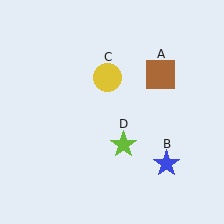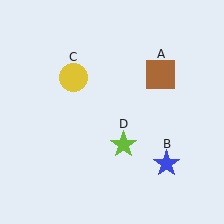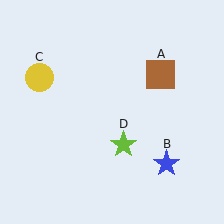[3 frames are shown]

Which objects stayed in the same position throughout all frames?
Brown square (object A) and blue star (object B) and lime star (object D) remained stationary.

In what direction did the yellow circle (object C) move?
The yellow circle (object C) moved left.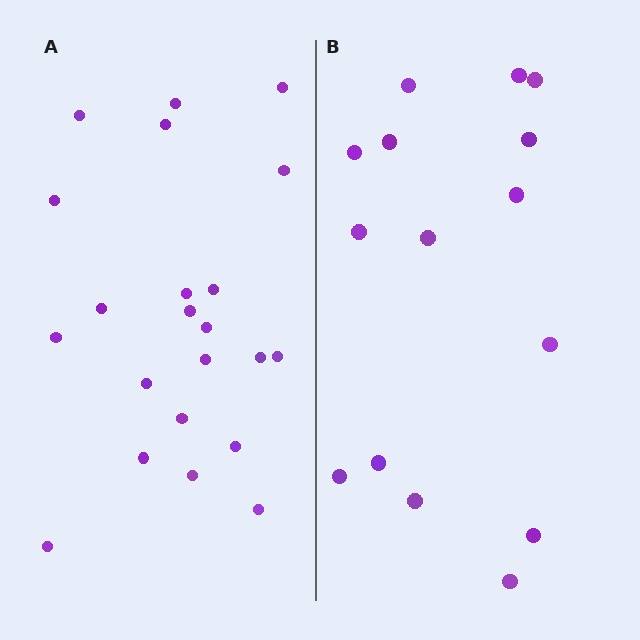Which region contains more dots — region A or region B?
Region A (the left region) has more dots.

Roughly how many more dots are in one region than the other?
Region A has roughly 8 or so more dots than region B.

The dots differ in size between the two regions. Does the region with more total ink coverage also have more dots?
No. Region B has more total ink coverage because its dots are larger, but region A actually contains more individual dots. Total area can be misleading — the number of items is what matters here.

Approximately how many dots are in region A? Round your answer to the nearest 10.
About 20 dots. (The exact count is 22, which rounds to 20.)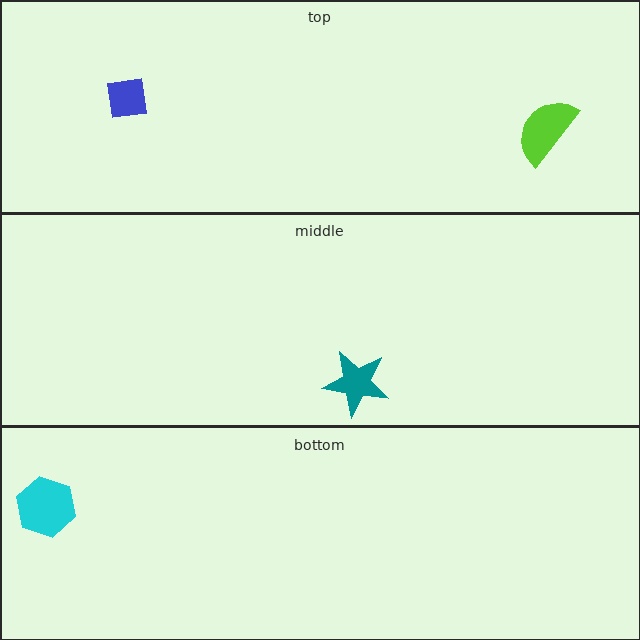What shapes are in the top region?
The blue square, the lime semicircle.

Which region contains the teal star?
The middle region.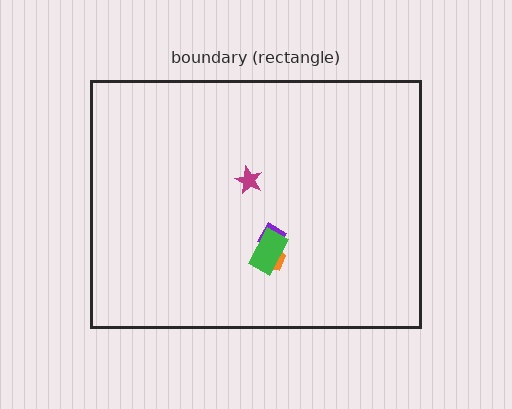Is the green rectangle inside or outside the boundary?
Inside.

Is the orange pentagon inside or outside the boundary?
Inside.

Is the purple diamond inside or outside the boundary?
Inside.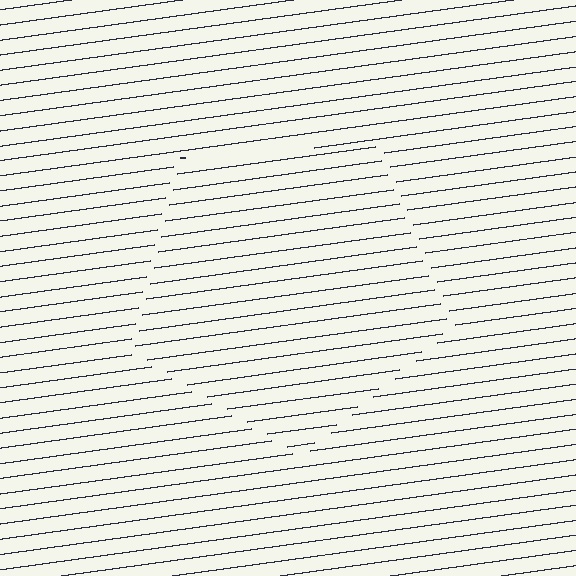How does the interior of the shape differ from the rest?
The interior of the shape contains the same grating, shifted by half a period — the contour is defined by the phase discontinuity where line-ends from the inner and outer gratings abut.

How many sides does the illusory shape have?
5 sides — the line-ends trace a pentagon.